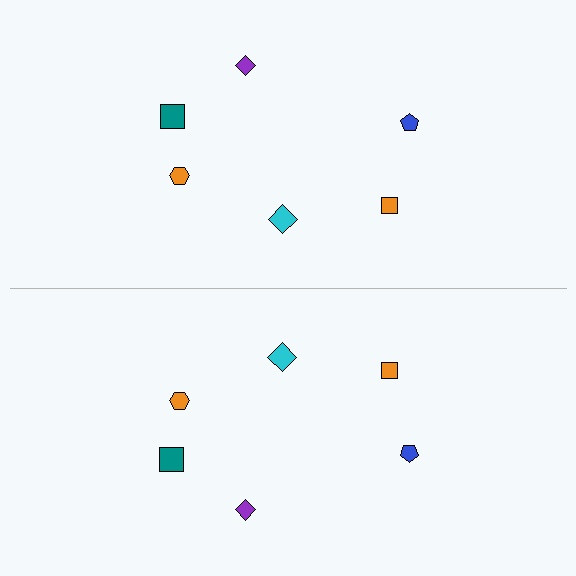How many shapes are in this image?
There are 12 shapes in this image.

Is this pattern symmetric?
Yes, this pattern has bilateral (reflection) symmetry.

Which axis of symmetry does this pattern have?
The pattern has a horizontal axis of symmetry running through the center of the image.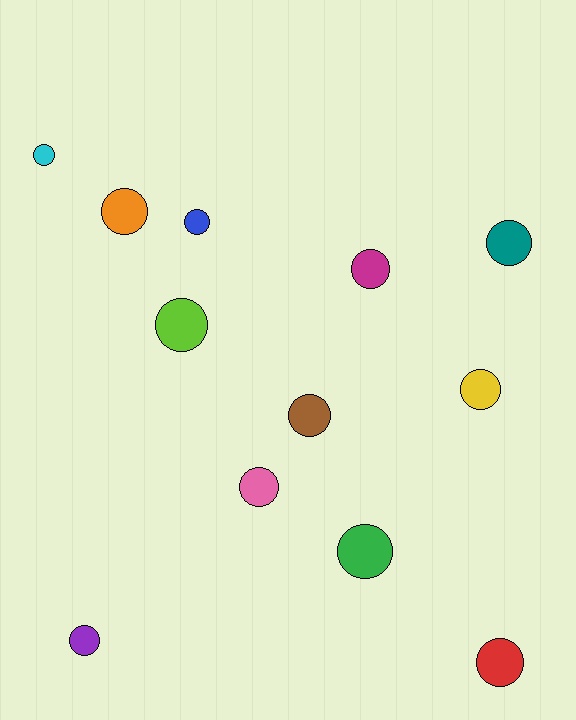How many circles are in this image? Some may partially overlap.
There are 12 circles.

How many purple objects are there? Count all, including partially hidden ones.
There is 1 purple object.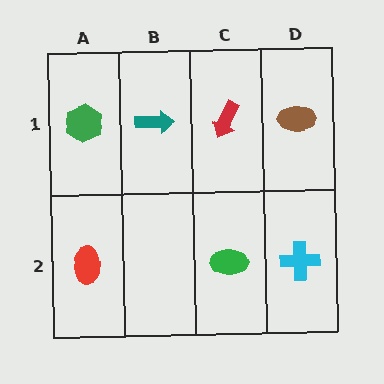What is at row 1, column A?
A green hexagon.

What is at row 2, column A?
A red ellipse.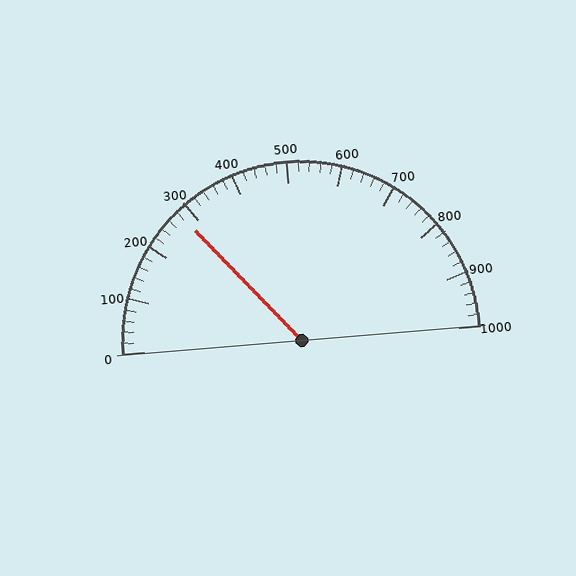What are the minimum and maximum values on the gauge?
The gauge ranges from 0 to 1000.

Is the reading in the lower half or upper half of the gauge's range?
The reading is in the lower half of the range (0 to 1000).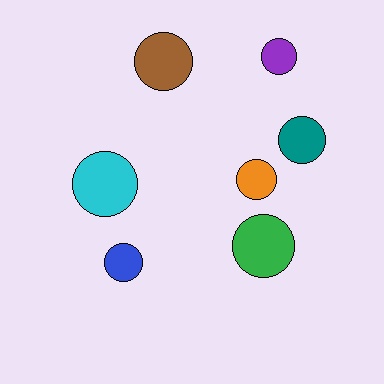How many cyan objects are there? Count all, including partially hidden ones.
There is 1 cyan object.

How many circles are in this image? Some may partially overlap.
There are 7 circles.